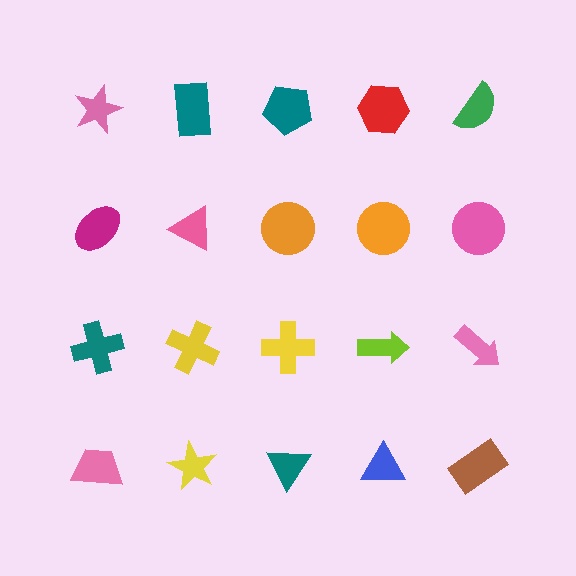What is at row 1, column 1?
A pink star.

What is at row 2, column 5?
A pink circle.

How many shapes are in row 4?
5 shapes.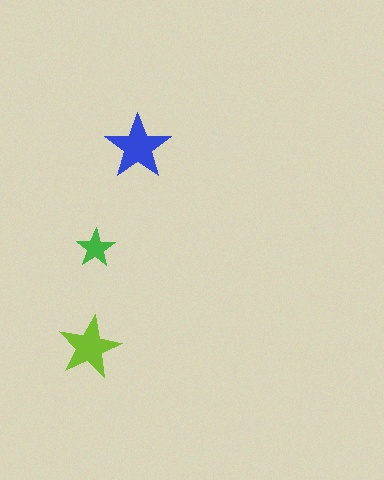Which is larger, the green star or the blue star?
The blue one.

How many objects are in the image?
There are 3 objects in the image.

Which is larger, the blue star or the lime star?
The blue one.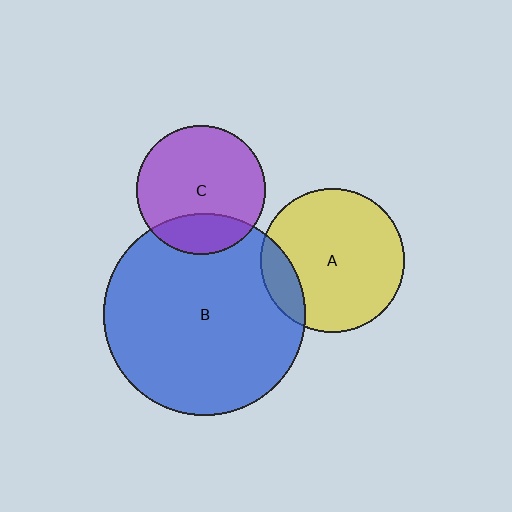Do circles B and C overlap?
Yes.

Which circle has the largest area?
Circle B (blue).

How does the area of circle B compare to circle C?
Approximately 2.4 times.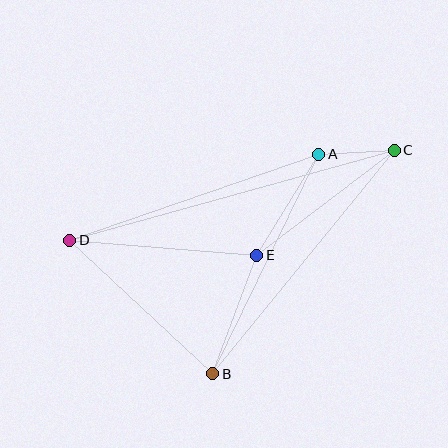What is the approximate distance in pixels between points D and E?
The distance between D and E is approximately 188 pixels.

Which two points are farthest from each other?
Points C and D are farthest from each other.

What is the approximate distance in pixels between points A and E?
The distance between A and E is approximately 119 pixels.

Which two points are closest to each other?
Points A and C are closest to each other.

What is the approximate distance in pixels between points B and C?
The distance between B and C is approximately 288 pixels.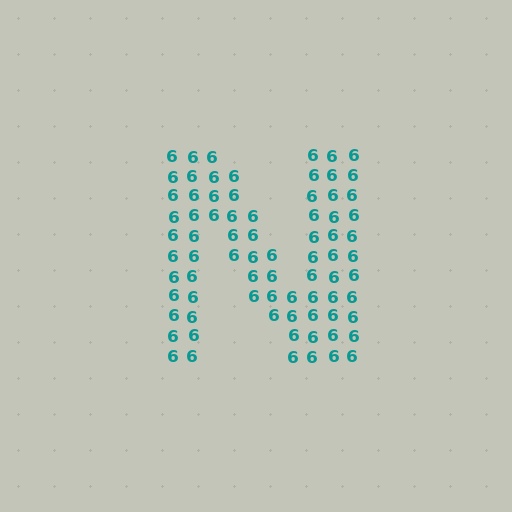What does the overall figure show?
The overall figure shows the letter N.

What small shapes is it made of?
It is made of small digit 6's.